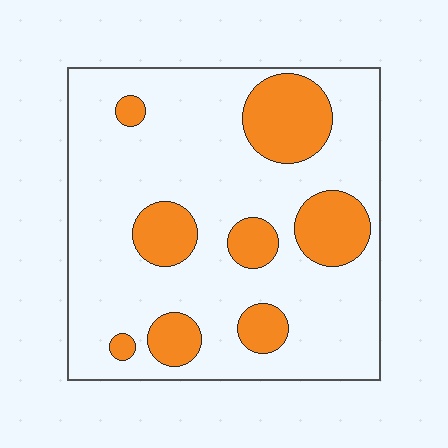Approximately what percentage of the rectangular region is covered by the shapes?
Approximately 25%.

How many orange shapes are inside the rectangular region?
8.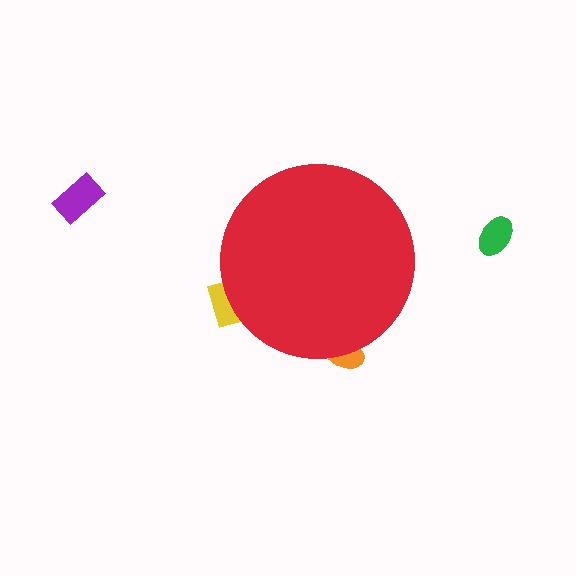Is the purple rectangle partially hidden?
No, the purple rectangle is fully visible.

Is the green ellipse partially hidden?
No, the green ellipse is fully visible.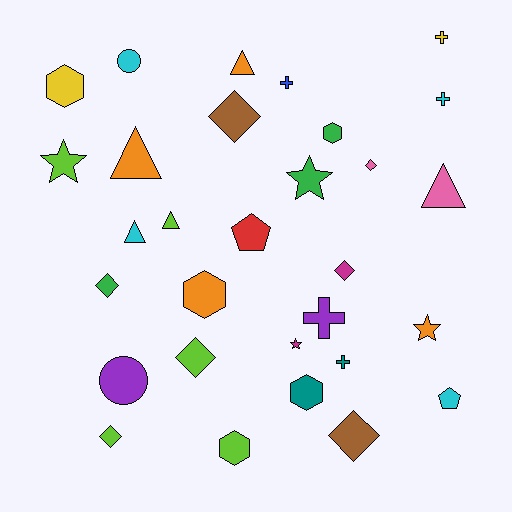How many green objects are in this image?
There are 3 green objects.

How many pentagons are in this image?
There are 2 pentagons.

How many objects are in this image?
There are 30 objects.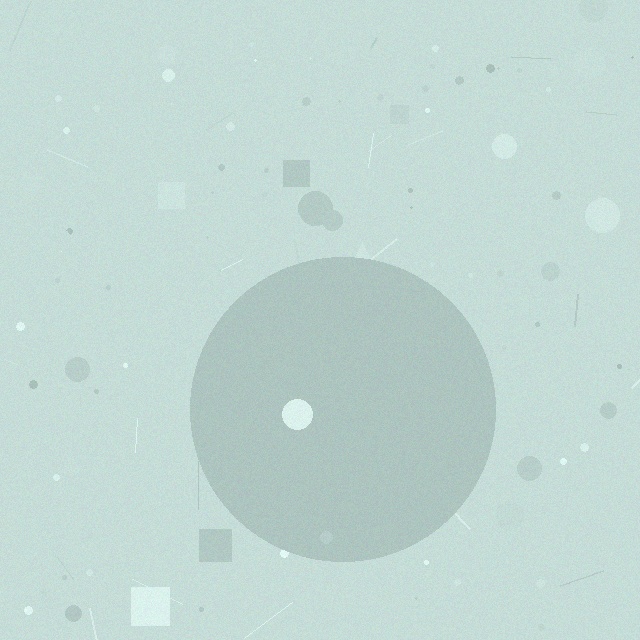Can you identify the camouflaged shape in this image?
The camouflaged shape is a circle.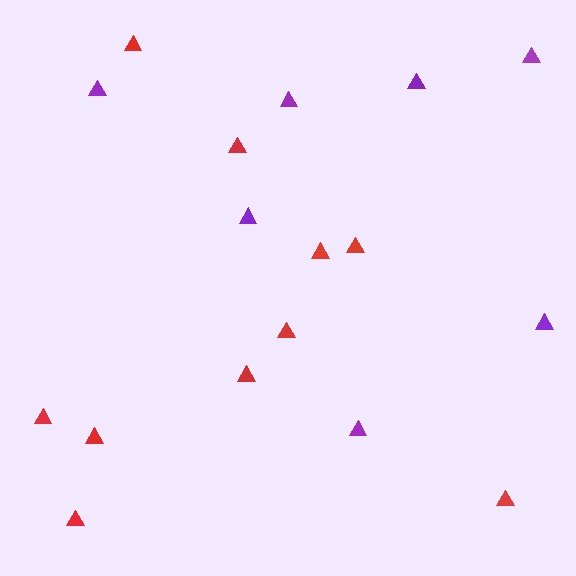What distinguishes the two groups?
There are 2 groups: one group of purple triangles (7) and one group of red triangles (10).